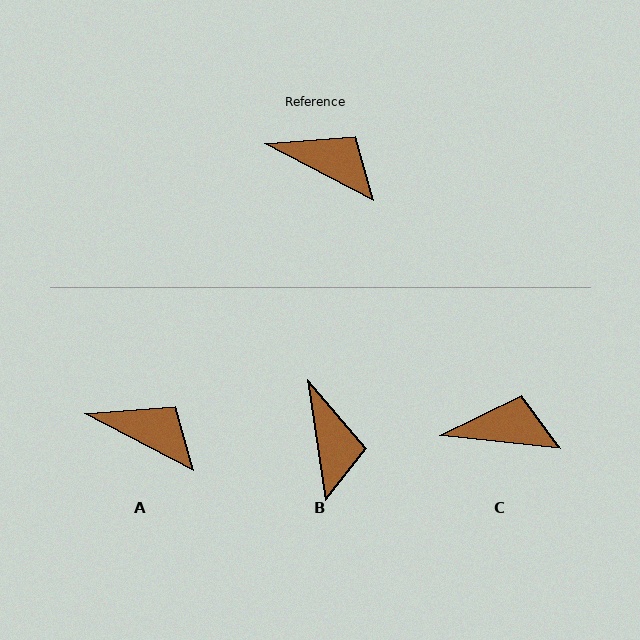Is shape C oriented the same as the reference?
No, it is off by about 21 degrees.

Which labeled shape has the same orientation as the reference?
A.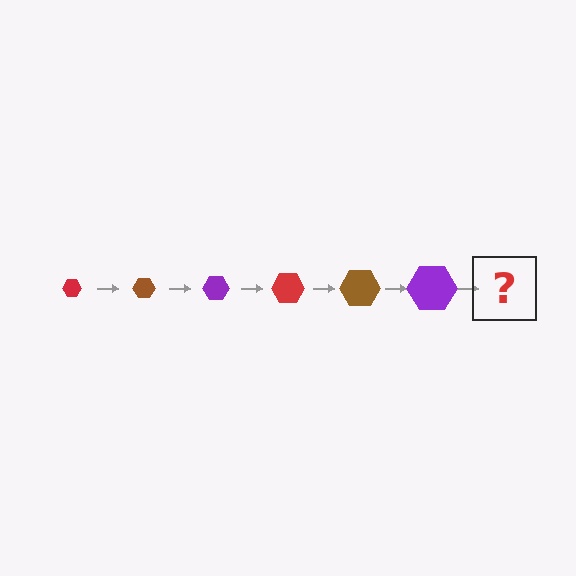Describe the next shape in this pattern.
It should be a red hexagon, larger than the previous one.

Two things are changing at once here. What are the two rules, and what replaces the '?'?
The two rules are that the hexagon grows larger each step and the color cycles through red, brown, and purple. The '?' should be a red hexagon, larger than the previous one.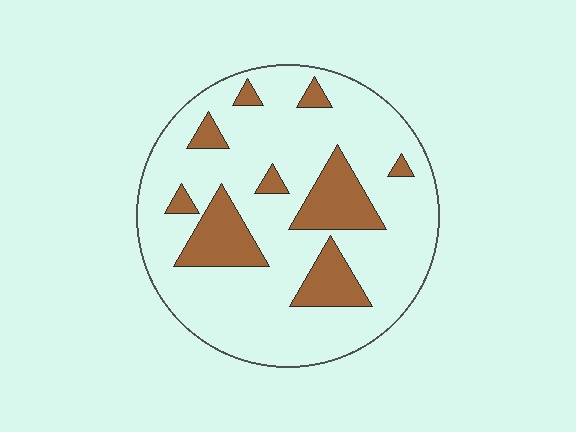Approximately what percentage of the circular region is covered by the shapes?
Approximately 20%.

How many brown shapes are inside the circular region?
9.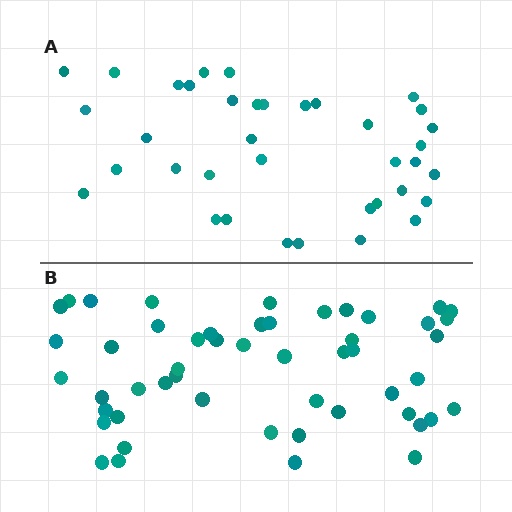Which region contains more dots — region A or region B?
Region B (the bottom region) has more dots.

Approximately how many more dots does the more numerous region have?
Region B has approximately 15 more dots than region A.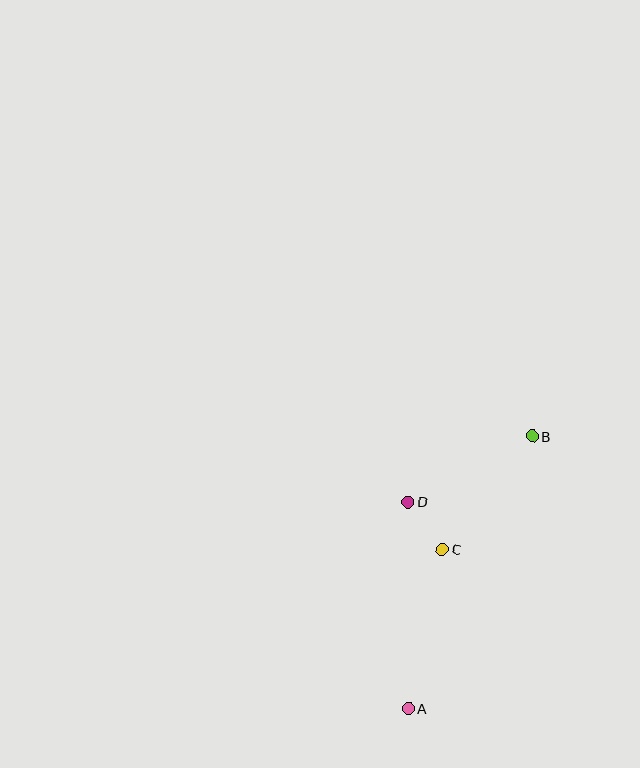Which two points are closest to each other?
Points C and D are closest to each other.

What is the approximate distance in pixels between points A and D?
The distance between A and D is approximately 207 pixels.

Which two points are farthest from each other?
Points A and B are farthest from each other.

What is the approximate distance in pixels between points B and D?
The distance between B and D is approximately 141 pixels.